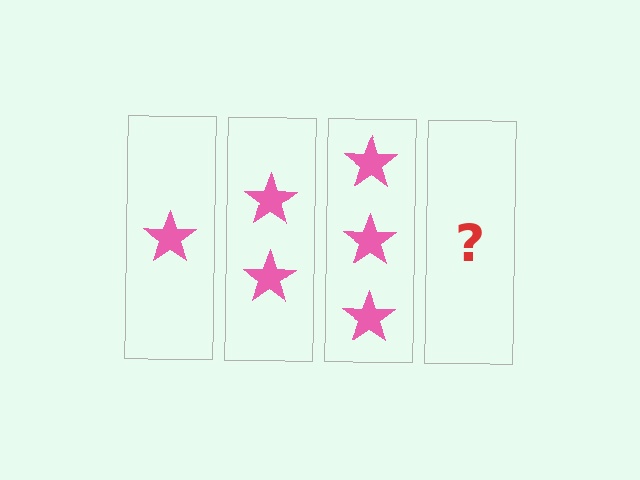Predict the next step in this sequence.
The next step is 4 stars.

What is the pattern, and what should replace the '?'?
The pattern is that each step adds one more star. The '?' should be 4 stars.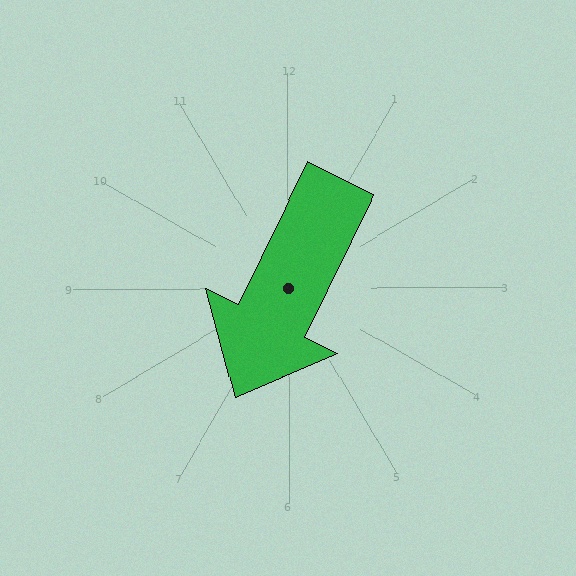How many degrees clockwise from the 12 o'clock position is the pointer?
Approximately 206 degrees.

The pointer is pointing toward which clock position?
Roughly 7 o'clock.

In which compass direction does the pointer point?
Southwest.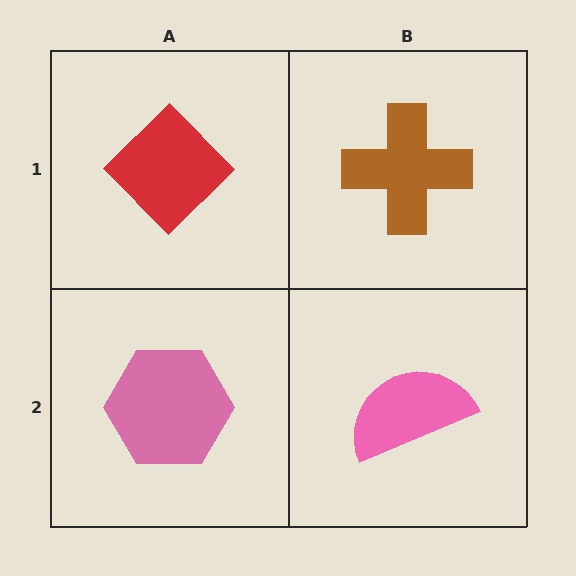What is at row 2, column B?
A pink semicircle.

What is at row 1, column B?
A brown cross.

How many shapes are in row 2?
2 shapes.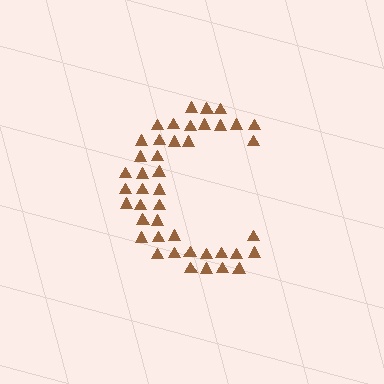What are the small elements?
The small elements are triangles.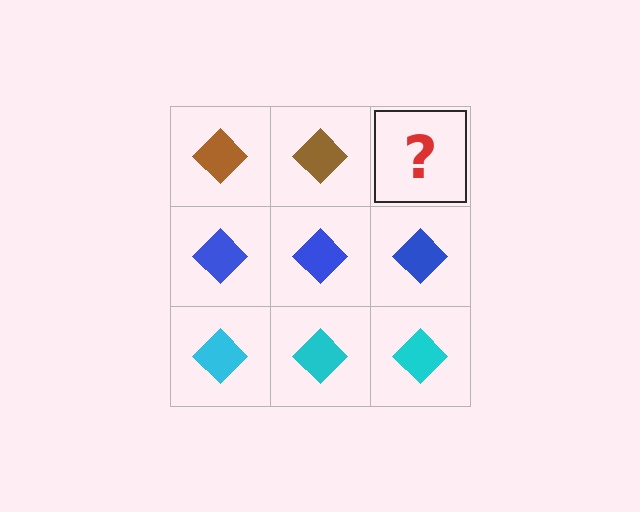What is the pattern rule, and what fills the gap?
The rule is that each row has a consistent color. The gap should be filled with a brown diamond.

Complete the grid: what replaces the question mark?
The question mark should be replaced with a brown diamond.